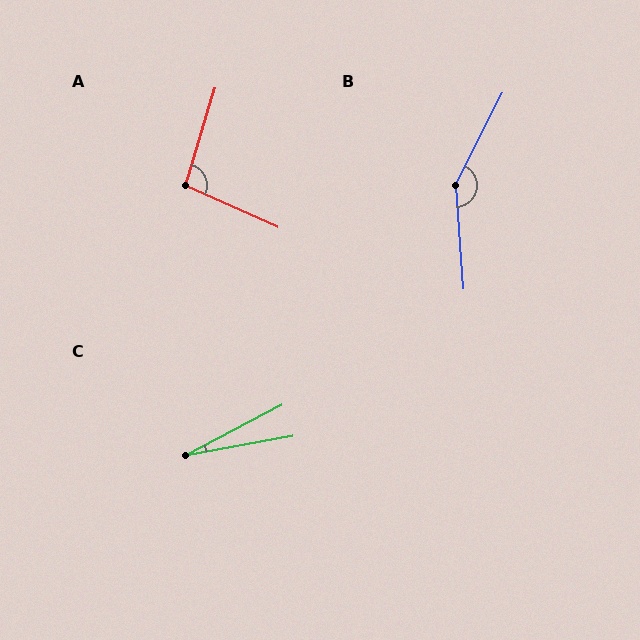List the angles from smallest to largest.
C (18°), A (97°), B (149°).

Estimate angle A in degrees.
Approximately 97 degrees.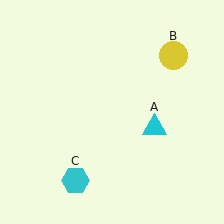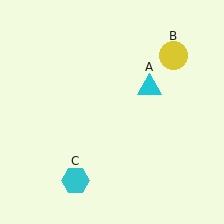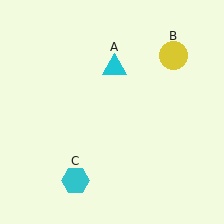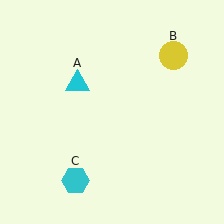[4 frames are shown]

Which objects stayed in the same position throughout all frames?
Yellow circle (object B) and cyan hexagon (object C) remained stationary.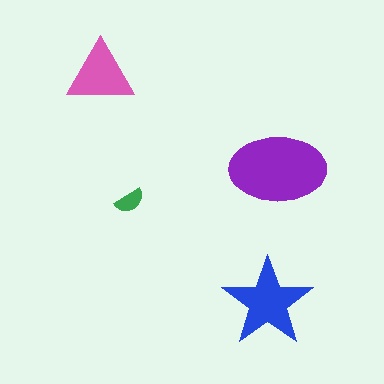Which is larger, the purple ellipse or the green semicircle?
The purple ellipse.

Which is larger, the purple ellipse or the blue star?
The purple ellipse.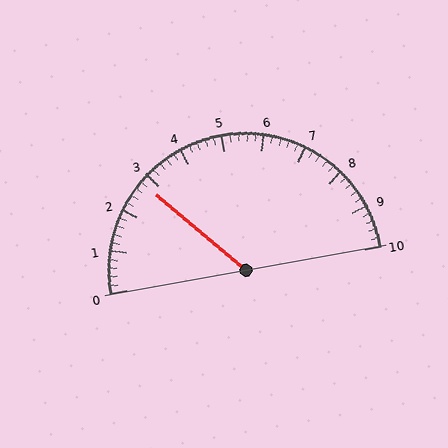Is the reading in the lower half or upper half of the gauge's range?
The reading is in the lower half of the range (0 to 10).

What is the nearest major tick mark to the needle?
The nearest major tick mark is 3.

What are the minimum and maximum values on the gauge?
The gauge ranges from 0 to 10.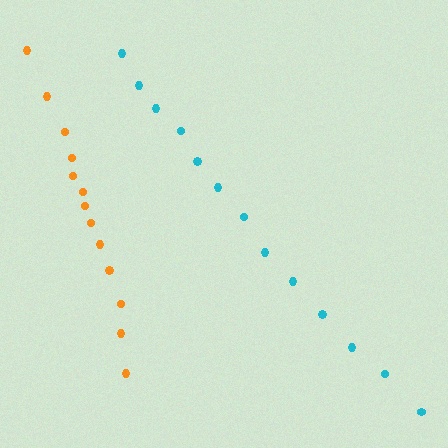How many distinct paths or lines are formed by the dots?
There are 2 distinct paths.